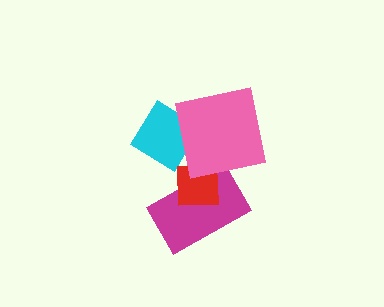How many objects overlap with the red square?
2 objects overlap with the red square.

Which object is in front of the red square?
The pink square is in front of the red square.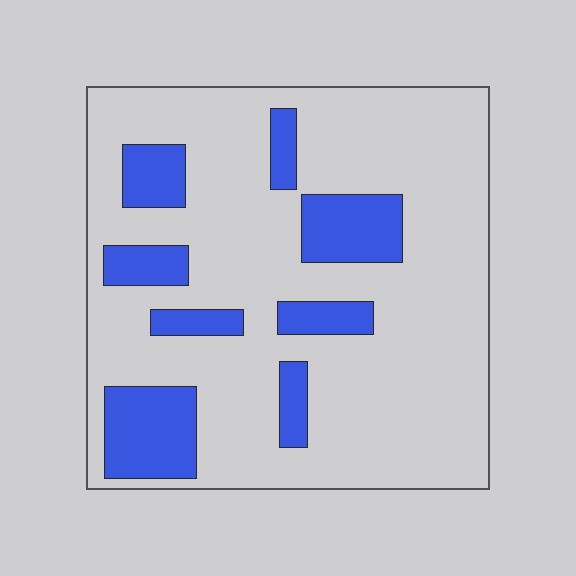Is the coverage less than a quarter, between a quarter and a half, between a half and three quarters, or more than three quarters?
Less than a quarter.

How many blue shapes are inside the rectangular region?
8.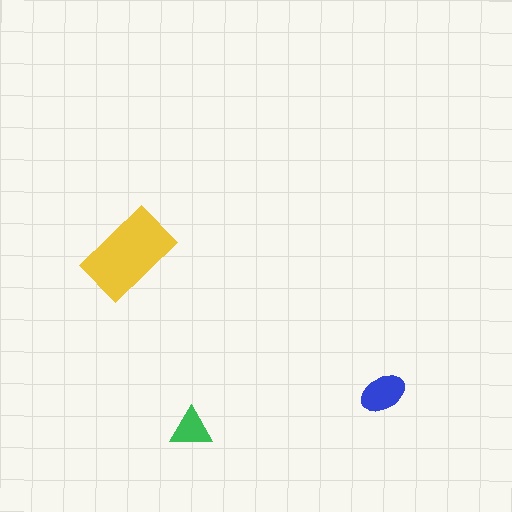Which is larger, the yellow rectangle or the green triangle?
The yellow rectangle.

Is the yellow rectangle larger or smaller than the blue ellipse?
Larger.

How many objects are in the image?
There are 3 objects in the image.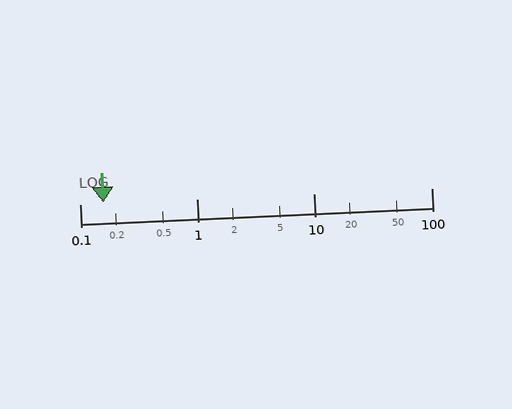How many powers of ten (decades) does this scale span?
The scale spans 3 decades, from 0.1 to 100.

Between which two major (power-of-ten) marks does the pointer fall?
The pointer is between 0.1 and 1.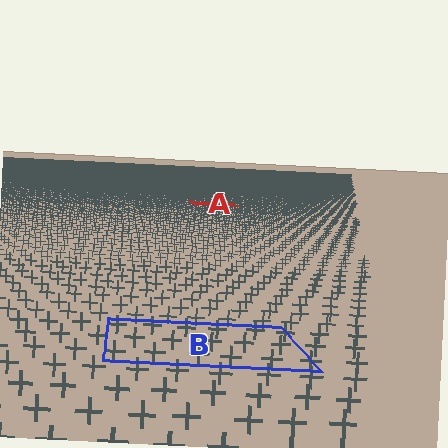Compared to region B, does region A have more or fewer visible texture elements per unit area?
Region A has more texture elements per unit area — they are packed more densely because it is farther away.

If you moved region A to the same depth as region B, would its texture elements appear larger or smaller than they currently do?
They would appear larger. At a closer depth, the same texture elements are projected at a bigger on-screen size.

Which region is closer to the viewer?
Region B is closer. The texture elements there are larger and more spread out.